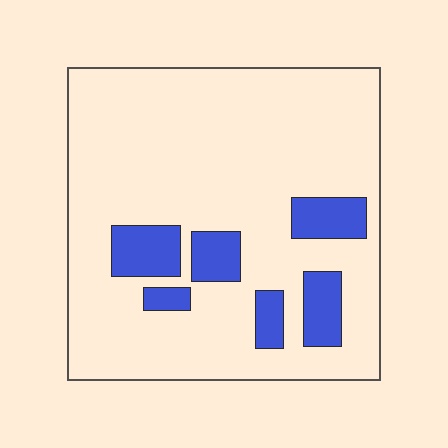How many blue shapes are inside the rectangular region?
6.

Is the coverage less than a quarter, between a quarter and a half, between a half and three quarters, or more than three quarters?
Less than a quarter.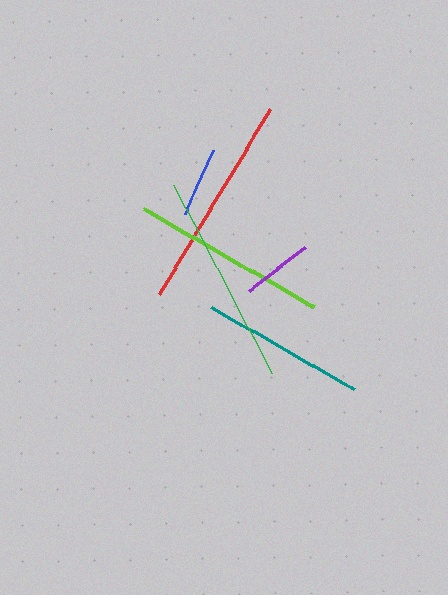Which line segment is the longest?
The red line is the longest at approximately 215 pixels.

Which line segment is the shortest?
The blue line is the shortest at approximately 70 pixels.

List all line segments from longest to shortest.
From longest to shortest: red, green, lime, teal, purple, blue.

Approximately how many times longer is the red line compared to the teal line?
The red line is approximately 1.3 times the length of the teal line.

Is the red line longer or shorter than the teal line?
The red line is longer than the teal line.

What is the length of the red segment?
The red segment is approximately 215 pixels long.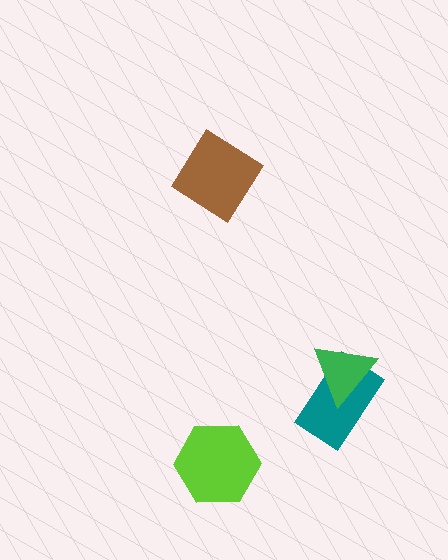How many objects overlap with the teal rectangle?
1 object overlaps with the teal rectangle.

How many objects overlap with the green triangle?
1 object overlaps with the green triangle.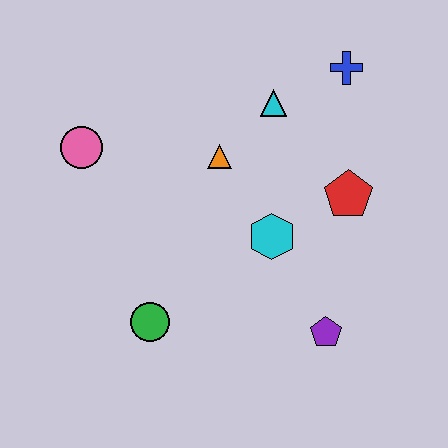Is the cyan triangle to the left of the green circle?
No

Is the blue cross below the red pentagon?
No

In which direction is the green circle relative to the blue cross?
The green circle is below the blue cross.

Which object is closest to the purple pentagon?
The cyan hexagon is closest to the purple pentagon.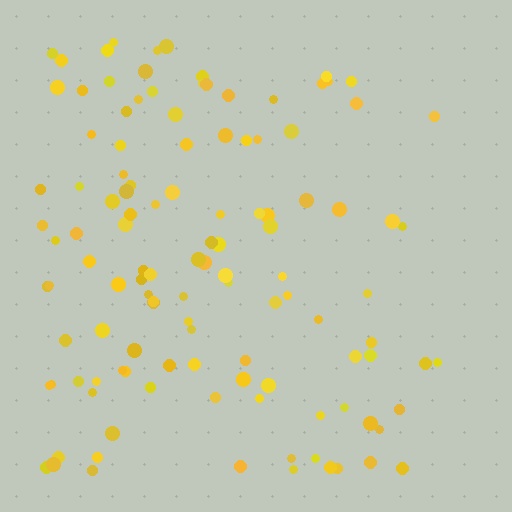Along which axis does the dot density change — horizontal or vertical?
Horizontal.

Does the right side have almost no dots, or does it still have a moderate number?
Still a moderate number, just noticeably fewer than the left.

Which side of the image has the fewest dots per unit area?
The right.